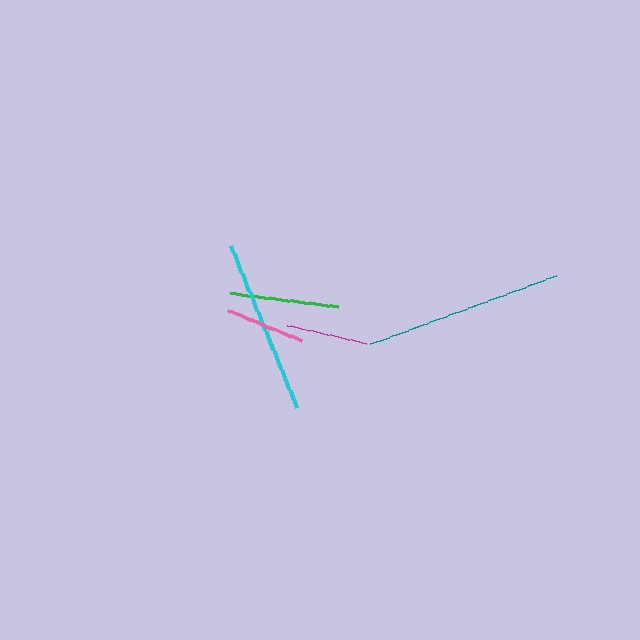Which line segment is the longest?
The teal line is the longest at approximately 198 pixels.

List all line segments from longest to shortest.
From longest to shortest: teal, cyan, green, magenta, pink.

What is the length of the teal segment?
The teal segment is approximately 198 pixels long.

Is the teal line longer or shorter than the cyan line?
The teal line is longer than the cyan line.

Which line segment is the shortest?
The pink line is the shortest at approximately 80 pixels.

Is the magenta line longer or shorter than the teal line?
The teal line is longer than the magenta line.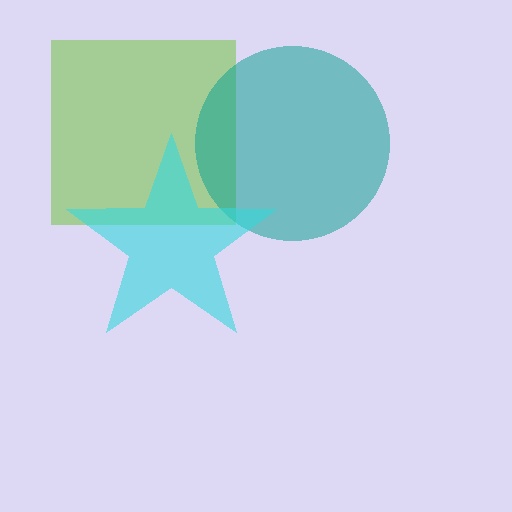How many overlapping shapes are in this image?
There are 3 overlapping shapes in the image.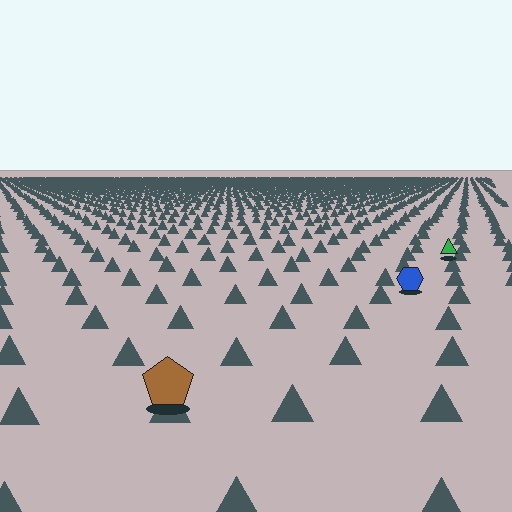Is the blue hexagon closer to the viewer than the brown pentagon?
No. The brown pentagon is closer — you can tell from the texture gradient: the ground texture is coarser near it.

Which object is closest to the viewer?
The brown pentagon is closest. The texture marks near it are larger and more spread out.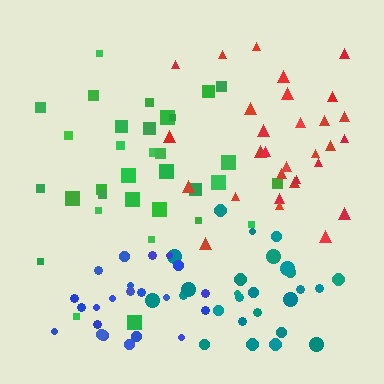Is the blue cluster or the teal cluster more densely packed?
Blue.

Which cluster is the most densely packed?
Blue.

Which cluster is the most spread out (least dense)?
Green.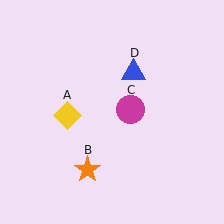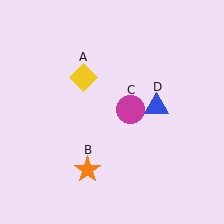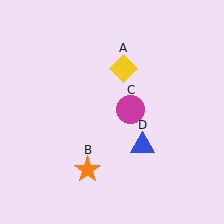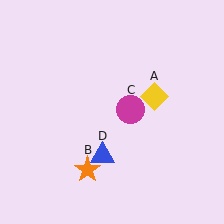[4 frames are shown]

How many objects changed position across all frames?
2 objects changed position: yellow diamond (object A), blue triangle (object D).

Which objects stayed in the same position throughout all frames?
Orange star (object B) and magenta circle (object C) remained stationary.